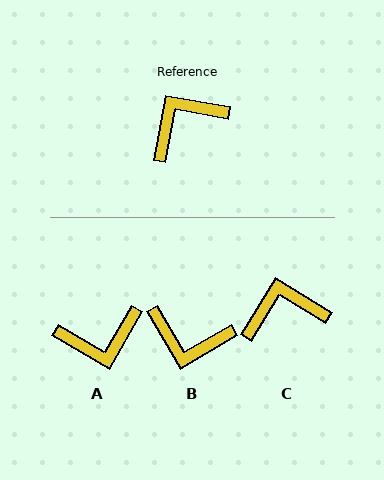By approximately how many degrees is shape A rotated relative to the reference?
Approximately 160 degrees counter-clockwise.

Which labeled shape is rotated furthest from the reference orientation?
A, about 160 degrees away.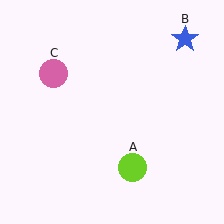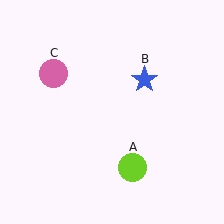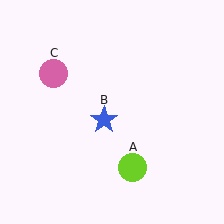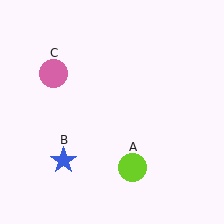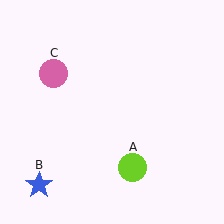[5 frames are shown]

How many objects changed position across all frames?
1 object changed position: blue star (object B).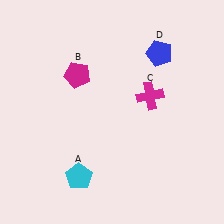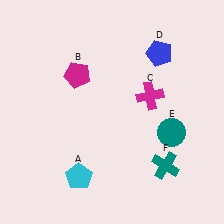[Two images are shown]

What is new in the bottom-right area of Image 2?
A teal cross (F) was added in the bottom-right area of Image 2.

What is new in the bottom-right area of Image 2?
A teal circle (E) was added in the bottom-right area of Image 2.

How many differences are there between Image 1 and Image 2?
There are 2 differences between the two images.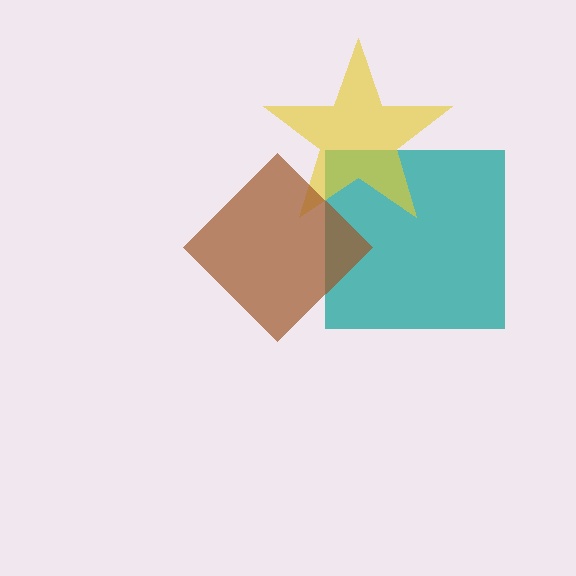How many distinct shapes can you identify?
There are 3 distinct shapes: a teal square, a yellow star, a brown diamond.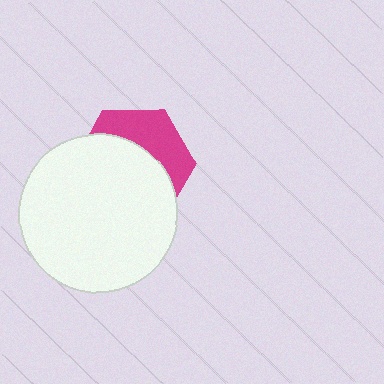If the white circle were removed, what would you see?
You would see the complete magenta hexagon.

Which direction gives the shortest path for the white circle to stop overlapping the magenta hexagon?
Moving down gives the shortest separation.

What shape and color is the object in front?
The object in front is a white circle.